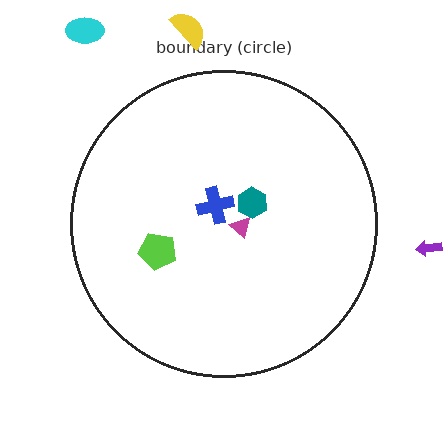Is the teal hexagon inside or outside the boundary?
Inside.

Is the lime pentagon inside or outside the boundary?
Inside.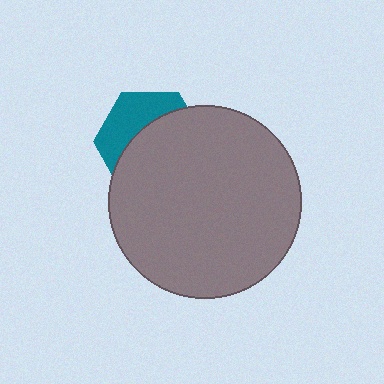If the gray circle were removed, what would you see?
You would see the complete teal hexagon.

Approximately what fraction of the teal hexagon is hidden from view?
Roughly 63% of the teal hexagon is hidden behind the gray circle.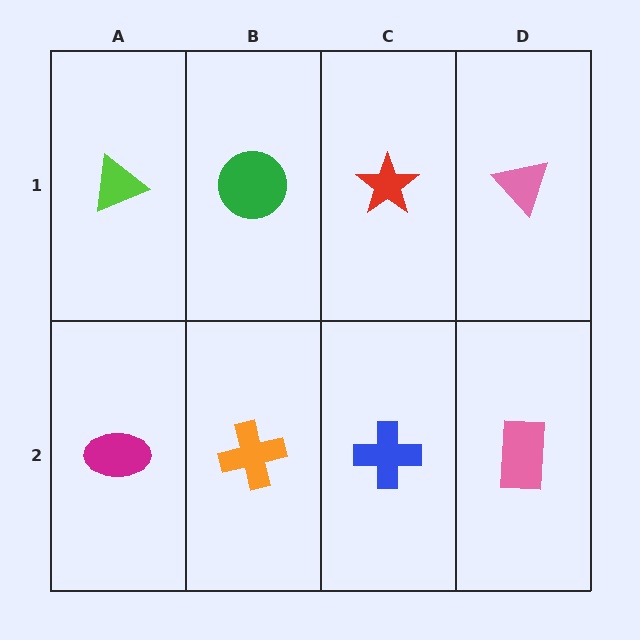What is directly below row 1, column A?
A magenta ellipse.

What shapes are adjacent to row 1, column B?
An orange cross (row 2, column B), a lime triangle (row 1, column A), a red star (row 1, column C).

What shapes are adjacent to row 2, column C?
A red star (row 1, column C), an orange cross (row 2, column B), a pink rectangle (row 2, column D).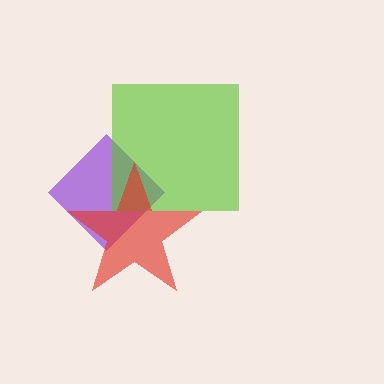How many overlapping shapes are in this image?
There are 3 overlapping shapes in the image.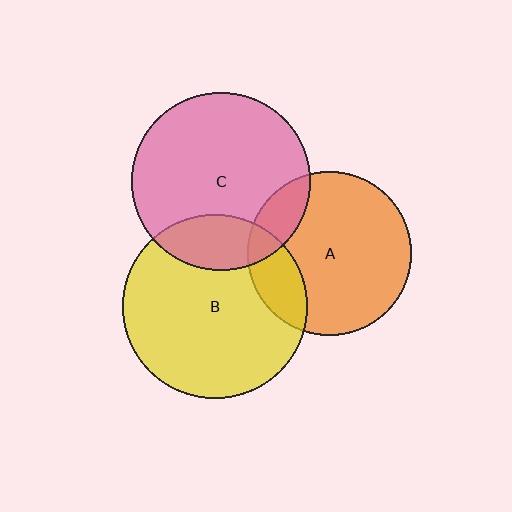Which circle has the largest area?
Circle B (yellow).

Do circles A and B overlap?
Yes.